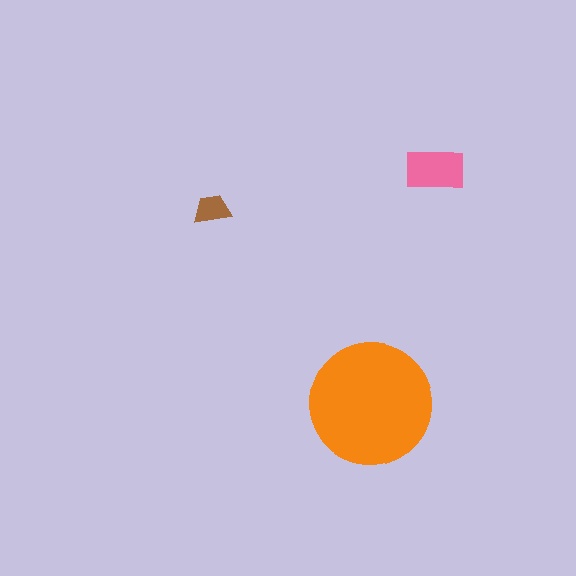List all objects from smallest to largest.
The brown trapezoid, the pink rectangle, the orange circle.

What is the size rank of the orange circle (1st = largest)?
1st.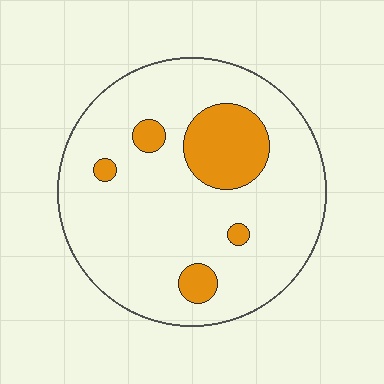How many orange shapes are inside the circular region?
5.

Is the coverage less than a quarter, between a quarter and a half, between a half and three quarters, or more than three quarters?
Less than a quarter.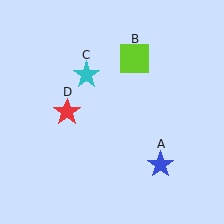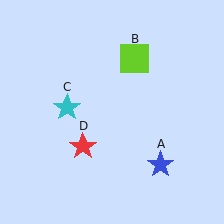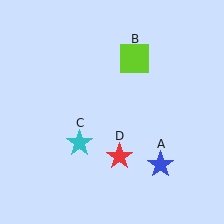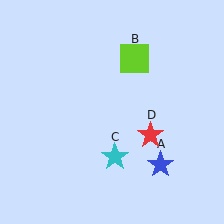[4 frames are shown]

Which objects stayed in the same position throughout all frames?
Blue star (object A) and lime square (object B) remained stationary.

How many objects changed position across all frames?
2 objects changed position: cyan star (object C), red star (object D).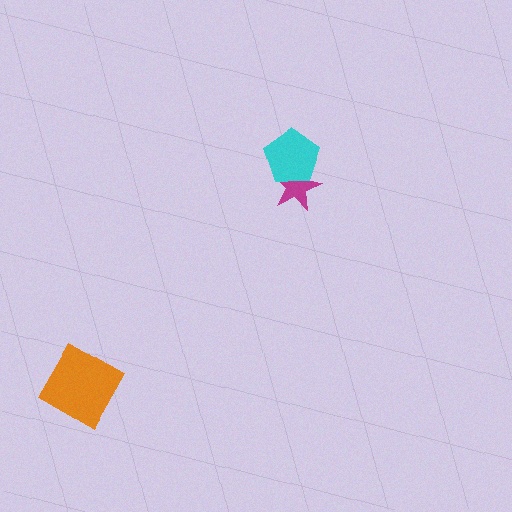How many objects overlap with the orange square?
0 objects overlap with the orange square.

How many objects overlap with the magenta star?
1 object overlaps with the magenta star.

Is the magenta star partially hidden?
Yes, it is partially covered by another shape.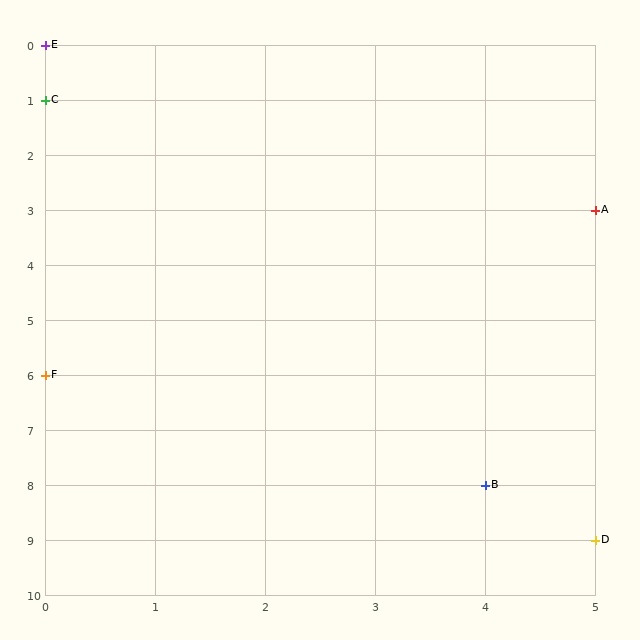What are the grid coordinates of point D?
Point D is at grid coordinates (5, 9).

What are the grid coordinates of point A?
Point A is at grid coordinates (5, 3).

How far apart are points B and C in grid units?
Points B and C are 4 columns and 7 rows apart (about 8.1 grid units diagonally).